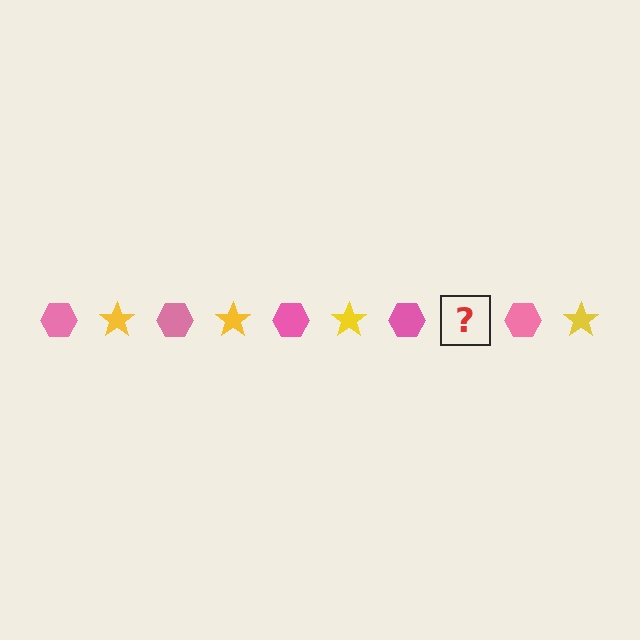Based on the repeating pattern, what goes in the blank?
The blank should be a yellow star.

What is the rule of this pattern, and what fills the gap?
The rule is that the pattern alternates between pink hexagon and yellow star. The gap should be filled with a yellow star.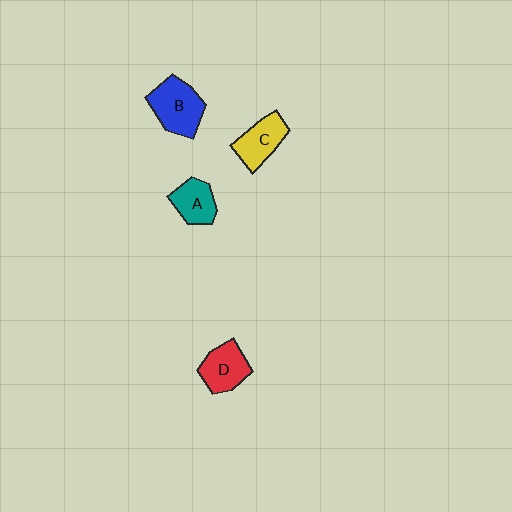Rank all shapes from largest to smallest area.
From largest to smallest: B (blue), D (red), C (yellow), A (teal).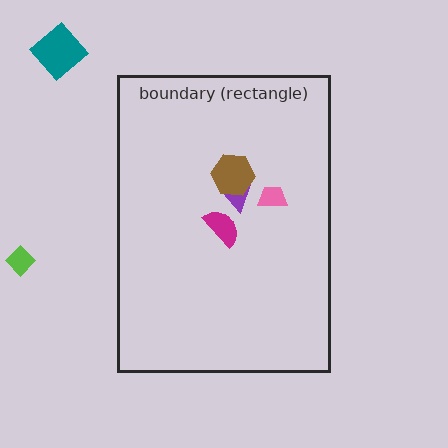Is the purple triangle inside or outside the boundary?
Inside.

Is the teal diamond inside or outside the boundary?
Outside.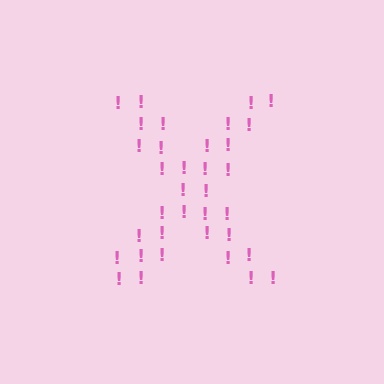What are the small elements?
The small elements are exclamation marks.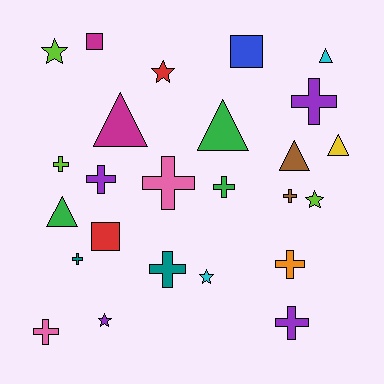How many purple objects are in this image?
There are 4 purple objects.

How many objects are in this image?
There are 25 objects.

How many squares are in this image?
There are 3 squares.